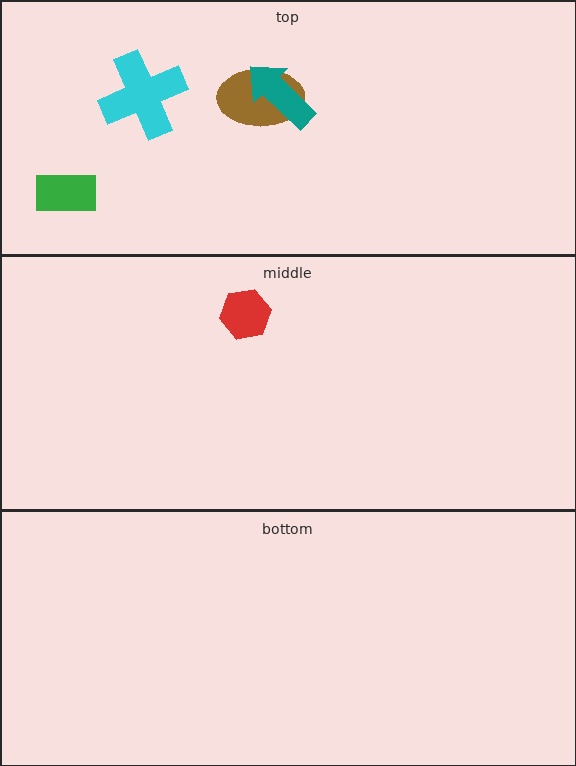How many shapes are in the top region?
4.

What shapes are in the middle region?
The red hexagon.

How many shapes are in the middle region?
1.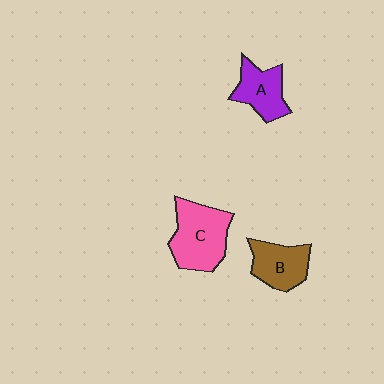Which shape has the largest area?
Shape C (pink).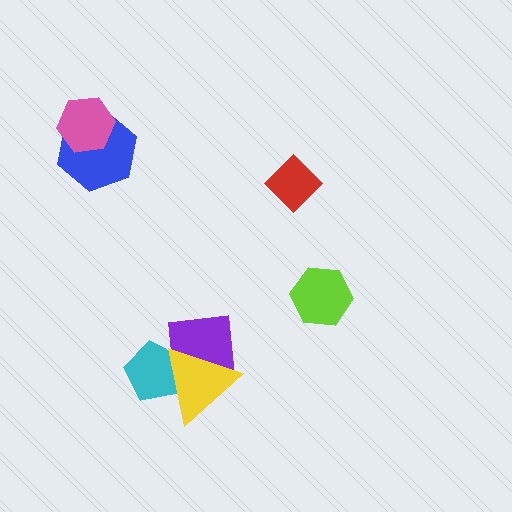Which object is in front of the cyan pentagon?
The yellow triangle is in front of the cyan pentagon.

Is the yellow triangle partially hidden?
No, no other shape covers it.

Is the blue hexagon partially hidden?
Yes, it is partially covered by another shape.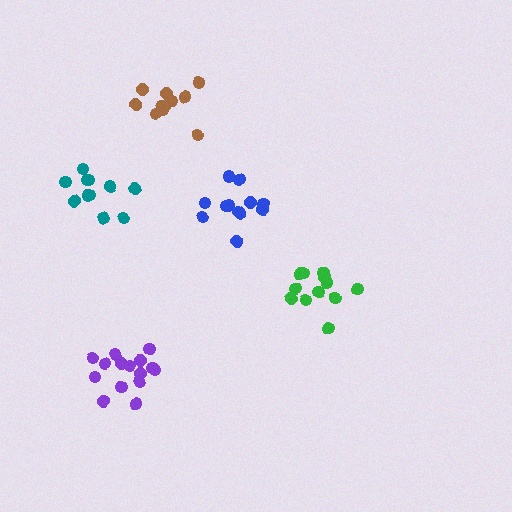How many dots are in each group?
Group 1: 12 dots, Group 2: 11 dots, Group 3: 12 dots, Group 4: 15 dots, Group 5: 11 dots (61 total).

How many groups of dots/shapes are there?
There are 5 groups.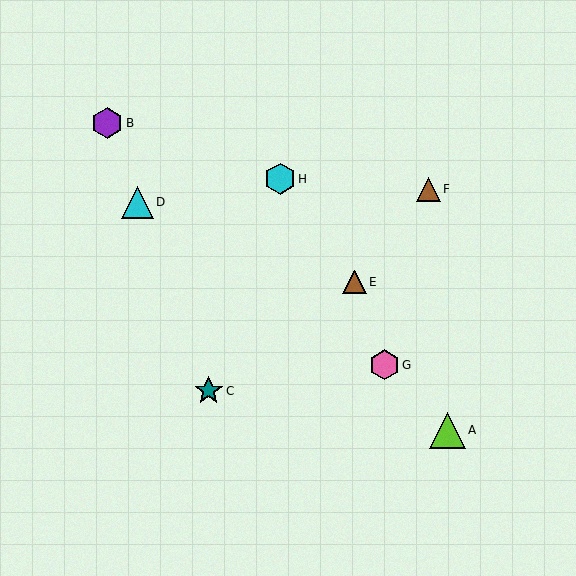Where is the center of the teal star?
The center of the teal star is at (209, 391).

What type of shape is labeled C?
Shape C is a teal star.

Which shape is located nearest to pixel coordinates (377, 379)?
The pink hexagon (labeled G) at (384, 365) is nearest to that location.